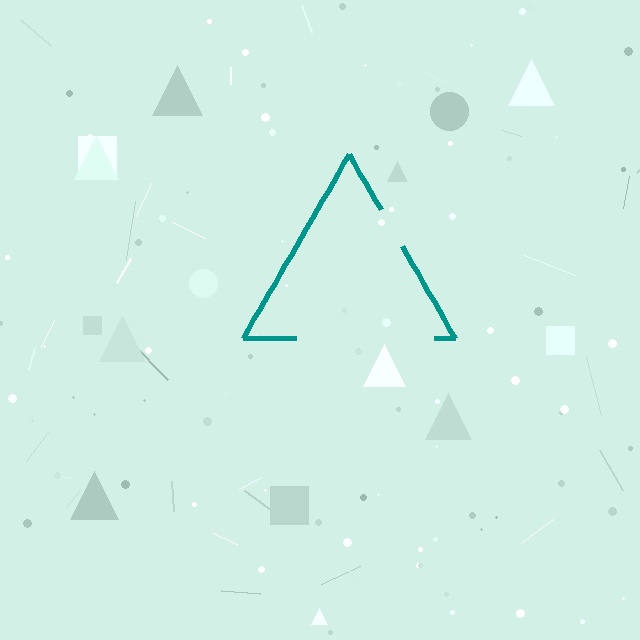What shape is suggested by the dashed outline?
The dashed outline suggests a triangle.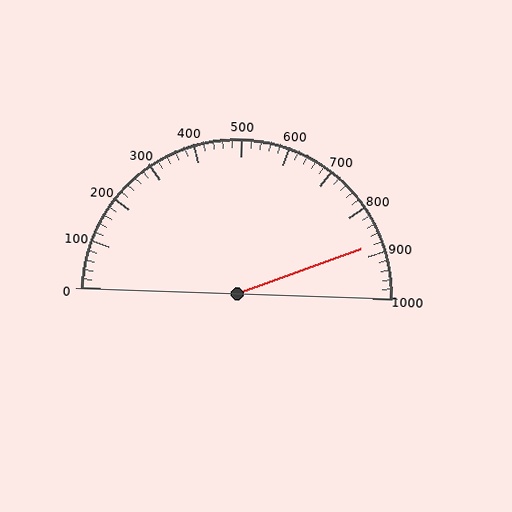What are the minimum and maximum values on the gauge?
The gauge ranges from 0 to 1000.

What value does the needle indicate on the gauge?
The needle indicates approximately 880.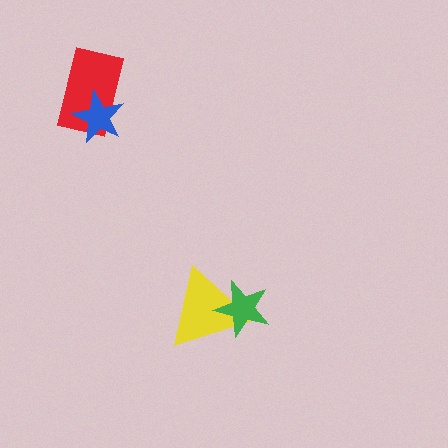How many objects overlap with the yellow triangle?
1 object overlaps with the yellow triangle.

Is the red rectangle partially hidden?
Yes, it is partially covered by another shape.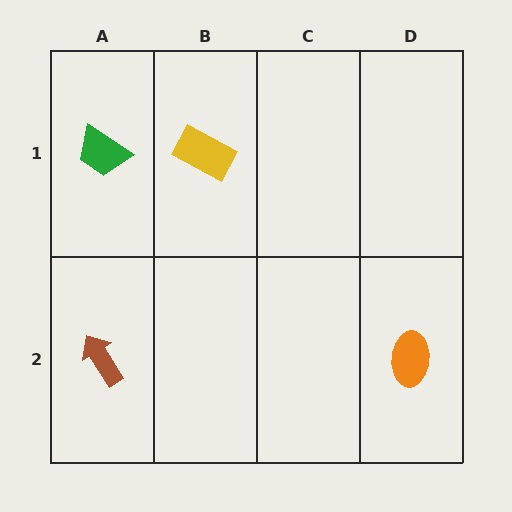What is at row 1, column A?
A green trapezoid.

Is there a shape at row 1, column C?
No, that cell is empty.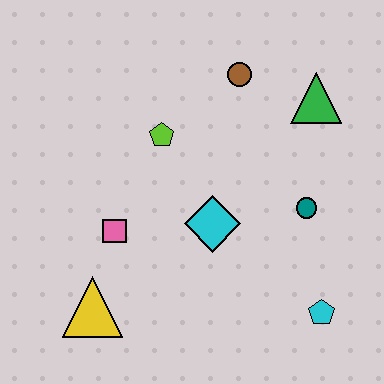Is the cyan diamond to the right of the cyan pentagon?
No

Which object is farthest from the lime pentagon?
The cyan pentagon is farthest from the lime pentagon.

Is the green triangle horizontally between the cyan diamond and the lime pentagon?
No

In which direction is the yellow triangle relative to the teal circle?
The yellow triangle is to the left of the teal circle.